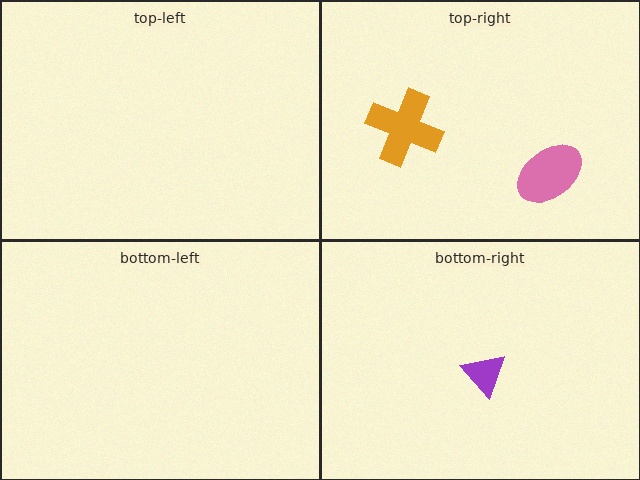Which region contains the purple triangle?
The bottom-right region.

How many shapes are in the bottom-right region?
1.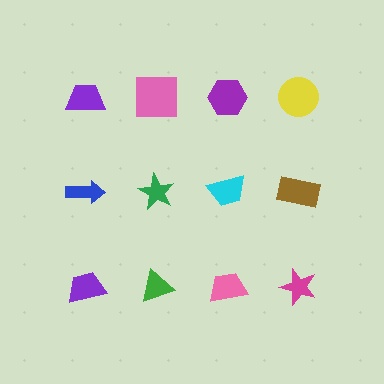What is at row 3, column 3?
A pink trapezoid.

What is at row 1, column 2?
A pink square.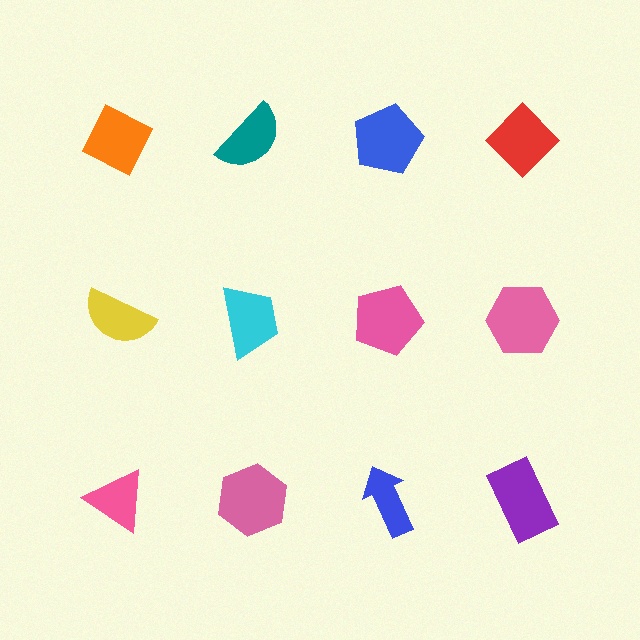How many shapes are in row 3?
4 shapes.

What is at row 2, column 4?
A pink hexagon.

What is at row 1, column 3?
A blue pentagon.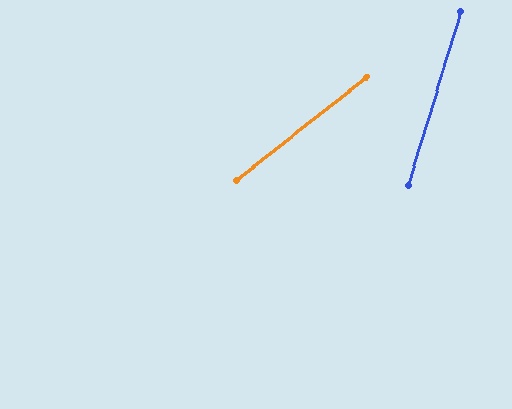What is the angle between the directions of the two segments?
Approximately 35 degrees.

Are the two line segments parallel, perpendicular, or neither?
Neither parallel nor perpendicular — they differ by about 35°.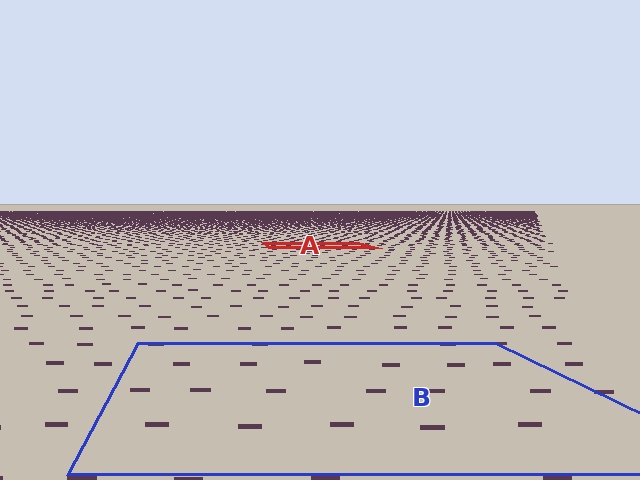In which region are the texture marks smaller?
The texture marks are smaller in region A, because it is farther away.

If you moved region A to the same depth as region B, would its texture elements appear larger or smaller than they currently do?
They would appear larger. At a closer depth, the same texture elements are projected at a bigger on-screen size.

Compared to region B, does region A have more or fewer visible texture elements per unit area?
Region A has more texture elements per unit area — they are packed more densely because it is farther away.